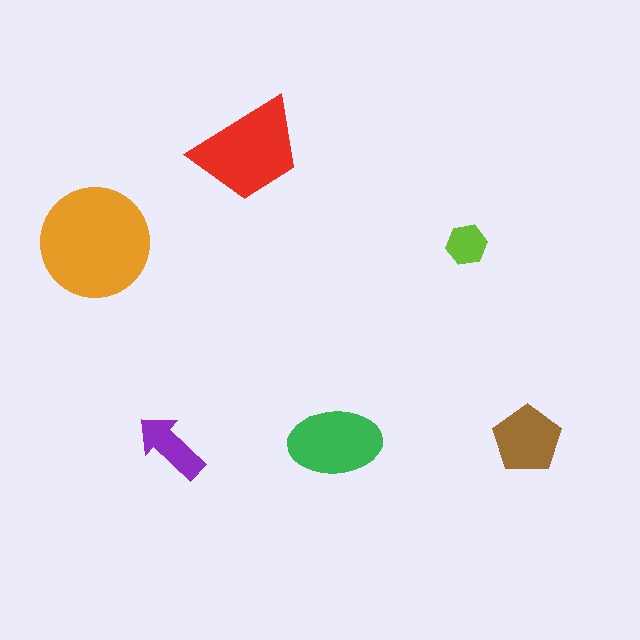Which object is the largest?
The orange circle.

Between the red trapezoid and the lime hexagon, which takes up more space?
The red trapezoid.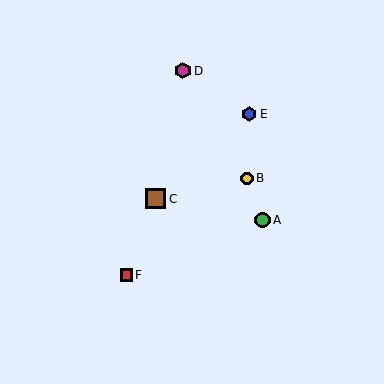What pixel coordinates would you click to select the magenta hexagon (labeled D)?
Click at (183, 71) to select the magenta hexagon D.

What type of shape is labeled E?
Shape E is a blue hexagon.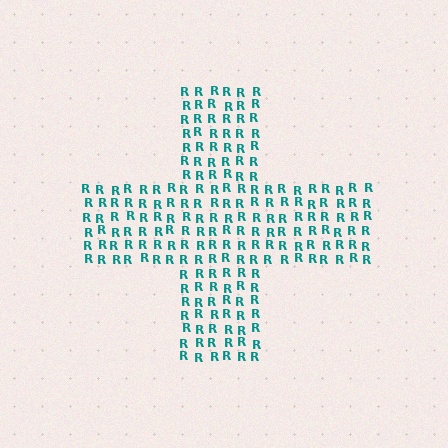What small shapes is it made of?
It is made of small letter R's.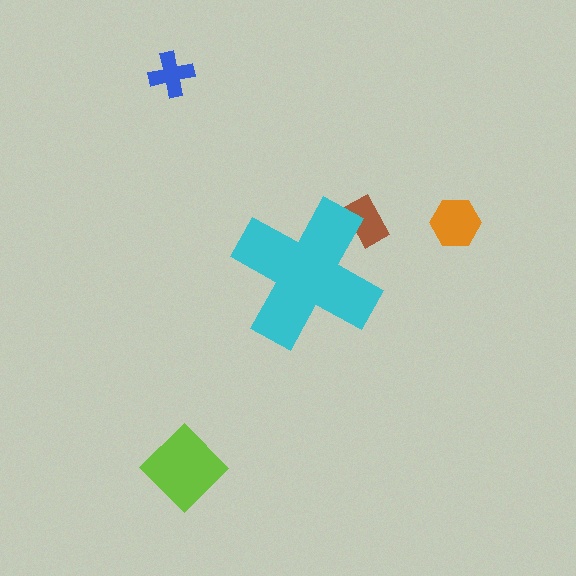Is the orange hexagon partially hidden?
No, the orange hexagon is fully visible.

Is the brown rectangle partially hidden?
Yes, the brown rectangle is partially hidden behind the cyan cross.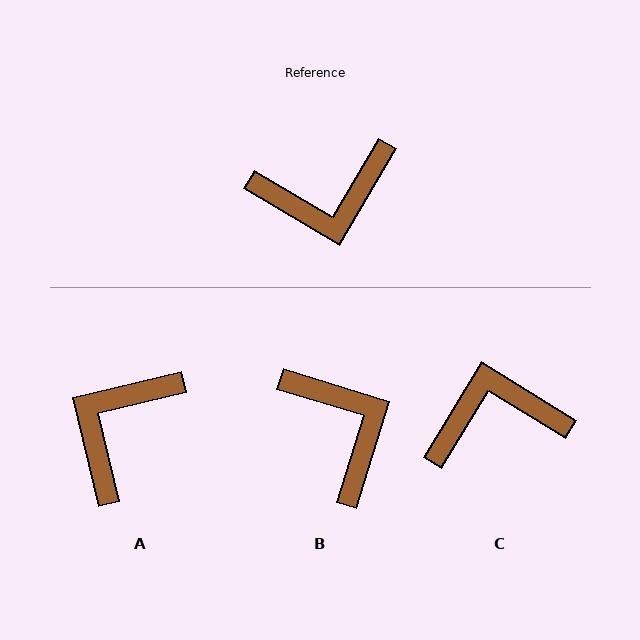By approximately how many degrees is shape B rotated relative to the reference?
Approximately 103 degrees counter-clockwise.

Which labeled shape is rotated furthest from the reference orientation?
C, about 179 degrees away.